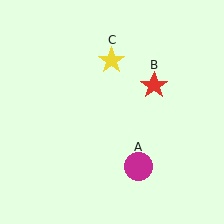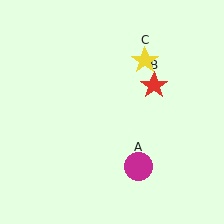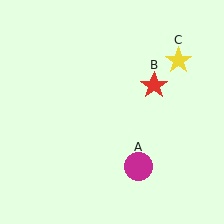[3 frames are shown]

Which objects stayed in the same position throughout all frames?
Magenta circle (object A) and red star (object B) remained stationary.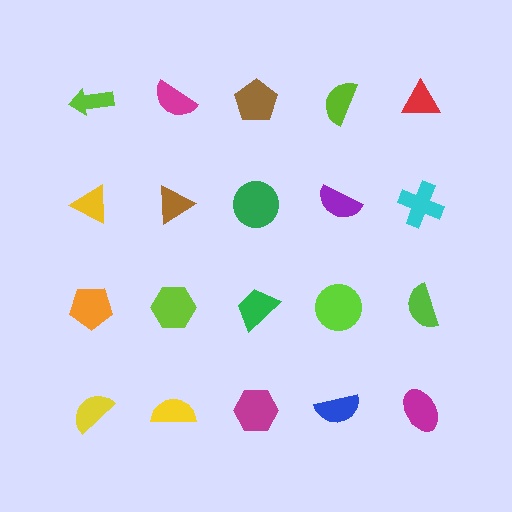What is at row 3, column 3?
A green trapezoid.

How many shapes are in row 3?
5 shapes.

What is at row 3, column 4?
A lime circle.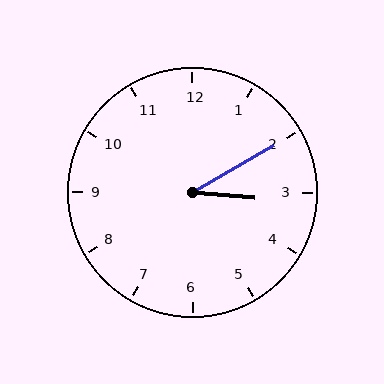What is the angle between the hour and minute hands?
Approximately 35 degrees.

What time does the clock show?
3:10.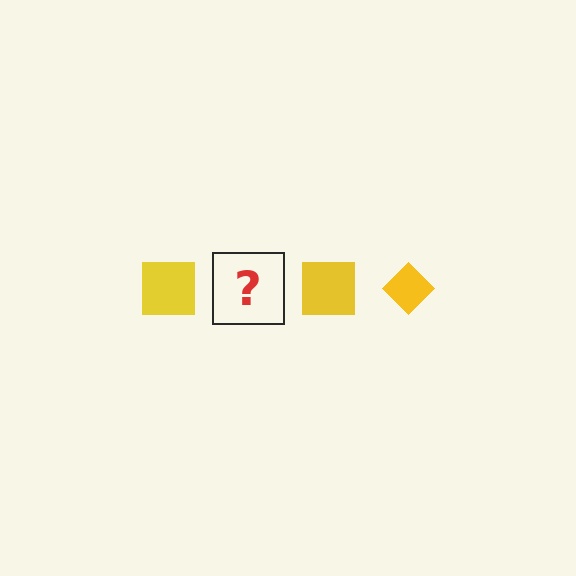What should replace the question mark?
The question mark should be replaced with a yellow diamond.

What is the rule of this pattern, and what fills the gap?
The rule is that the pattern cycles through square, diamond shapes in yellow. The gap should be filled with a yellow diamond.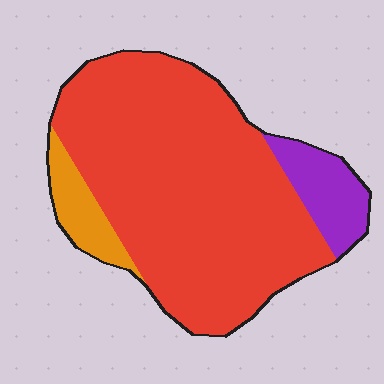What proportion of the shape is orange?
Orange takes up about one tenth (1/10) of the shape.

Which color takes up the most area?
Red, at roughly 80%.